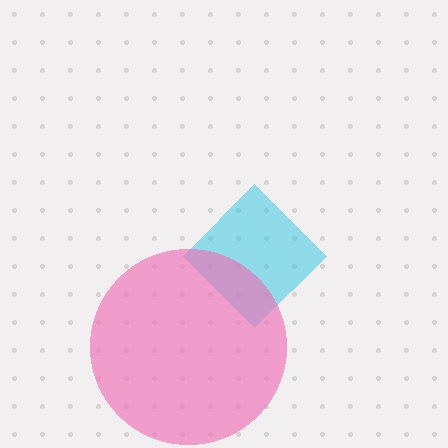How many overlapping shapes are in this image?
There are 2 overlapping shapes in the image.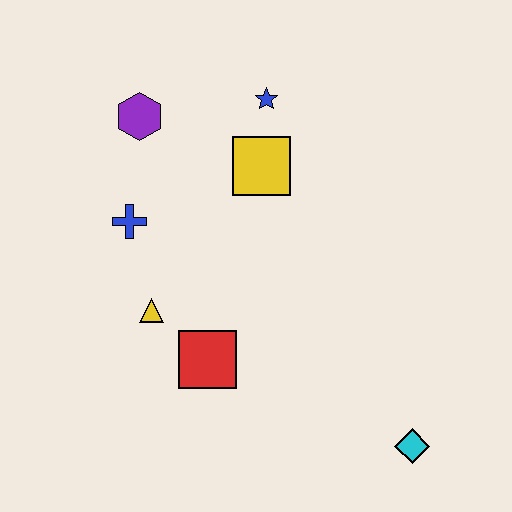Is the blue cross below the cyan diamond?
No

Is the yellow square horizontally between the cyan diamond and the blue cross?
Yes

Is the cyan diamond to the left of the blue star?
No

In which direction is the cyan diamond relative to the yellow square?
The cyan diamond is below the yellow square.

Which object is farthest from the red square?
The blue star is farthest from the red square.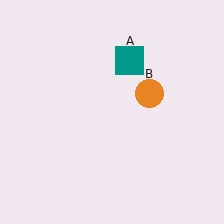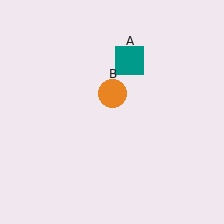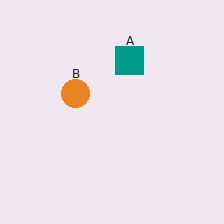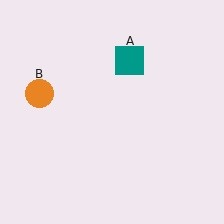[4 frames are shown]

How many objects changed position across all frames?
1 object changed position: orange circle (object B).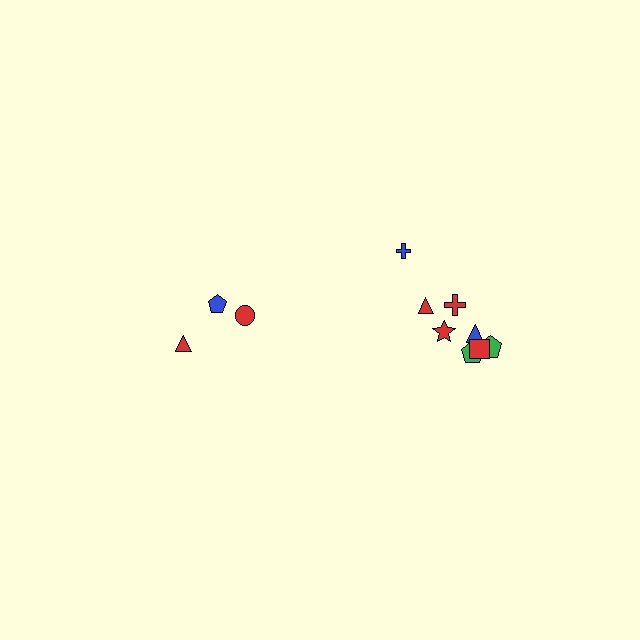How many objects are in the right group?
There are 8 objects.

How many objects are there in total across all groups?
There are 11 objects.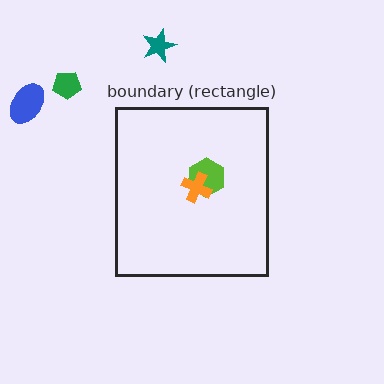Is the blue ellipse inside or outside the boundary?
Outside.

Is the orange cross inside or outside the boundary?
Inside.